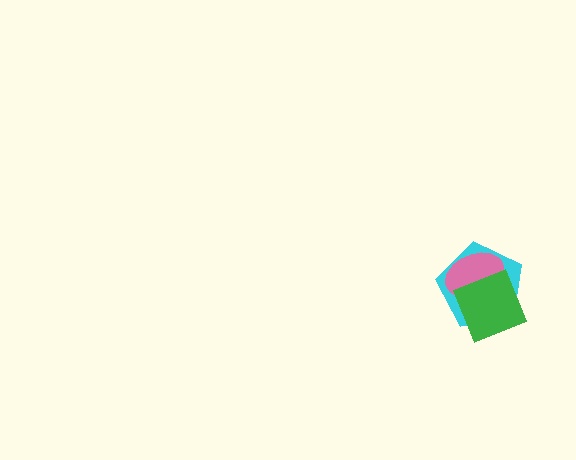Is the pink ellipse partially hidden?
Yes, it is partially covered by another shape.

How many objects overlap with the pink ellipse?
2 objects overlap with the pink ellipse.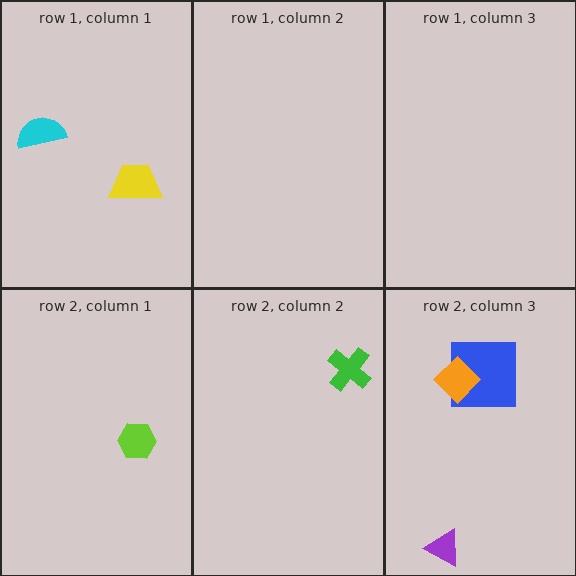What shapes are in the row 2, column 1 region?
The lime hexagon.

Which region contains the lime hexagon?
The row 2, column 1 region.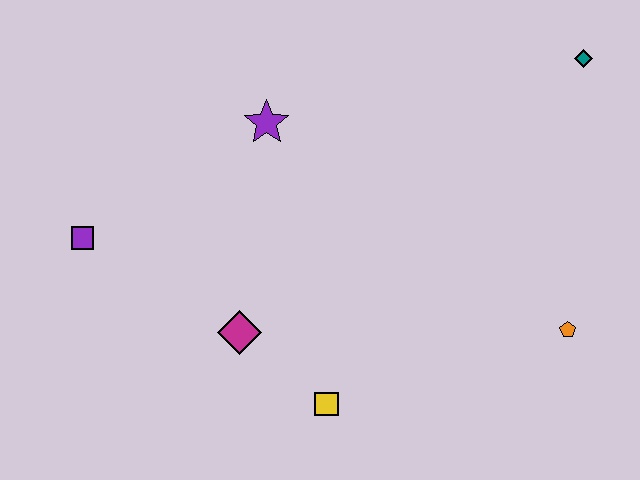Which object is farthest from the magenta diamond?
The teal diamond is farthest from the magenta diamond.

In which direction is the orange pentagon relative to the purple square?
The orange pentagon is to the right of the purple square.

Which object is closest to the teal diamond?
The orange pentagon is closest to the teal diamond.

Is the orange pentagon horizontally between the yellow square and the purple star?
No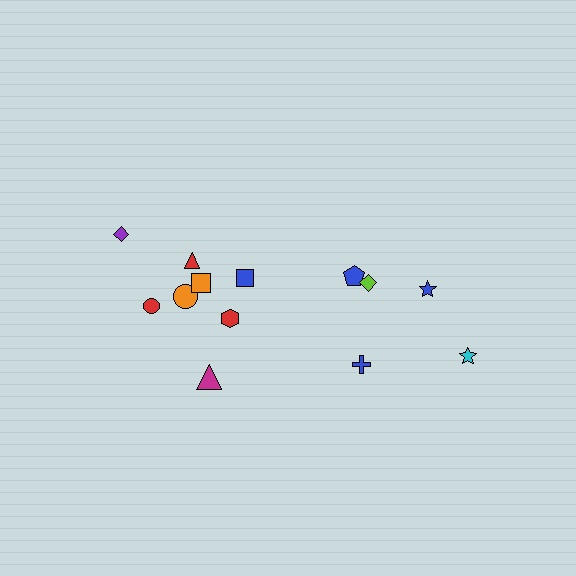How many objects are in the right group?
There are 5 objects.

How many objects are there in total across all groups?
There are 13 objects.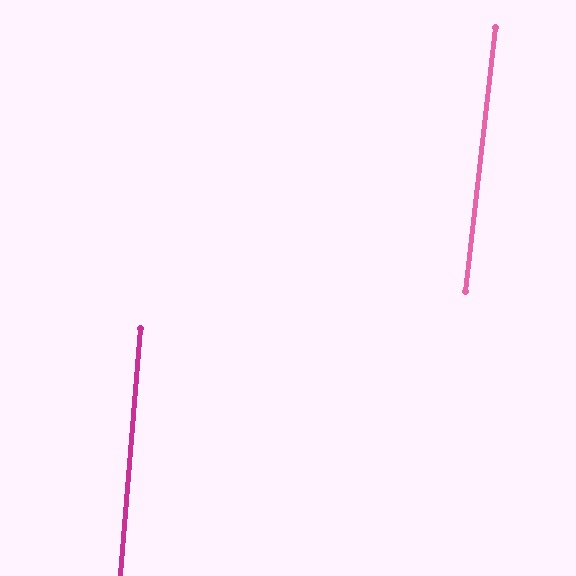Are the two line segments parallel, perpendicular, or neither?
Parallel — their directions differ by only 1.9°.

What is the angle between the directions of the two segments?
Approximately 2 degrees.